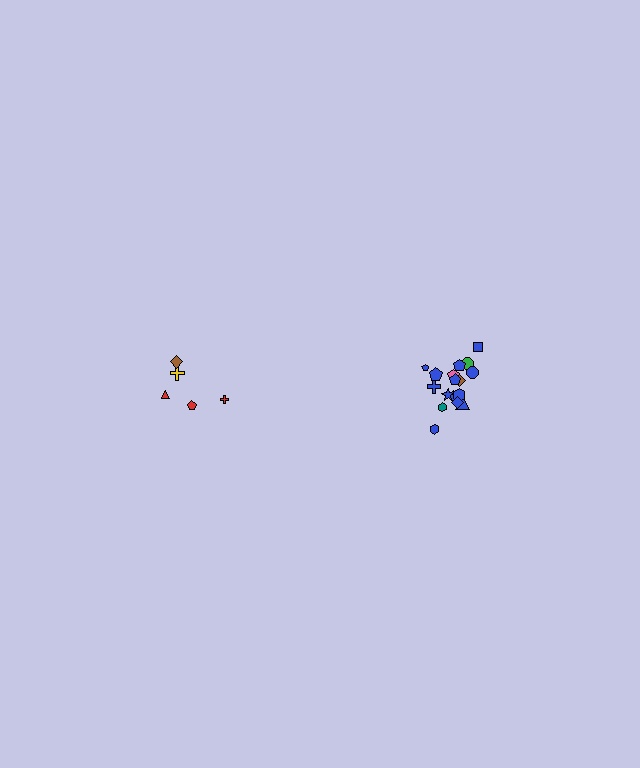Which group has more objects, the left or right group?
The right group.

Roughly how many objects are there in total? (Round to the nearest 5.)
Roughly 25 objects in total.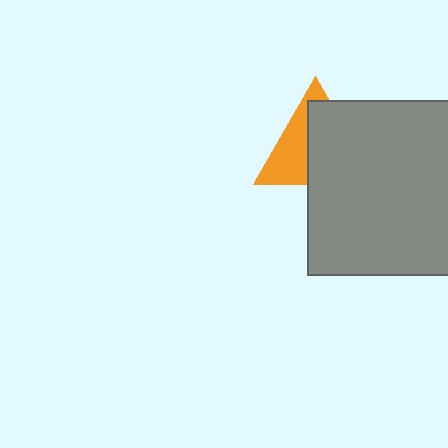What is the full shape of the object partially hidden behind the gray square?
The partially hidden object is an orange triangle.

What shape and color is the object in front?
The object in front is a gray square.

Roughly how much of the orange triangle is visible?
A small part of it is visible (roughly 42%).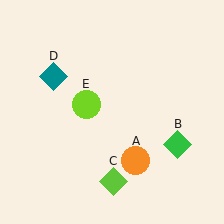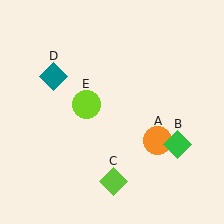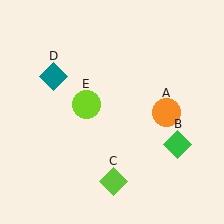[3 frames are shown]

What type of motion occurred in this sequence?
The orange circle (object A) rotated counterclockwise around the center of the scene.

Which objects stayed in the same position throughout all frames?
Green diamond (object B) and lime diamond (object C) and teal diamond (object D) and lime circle (object E) remained stationary.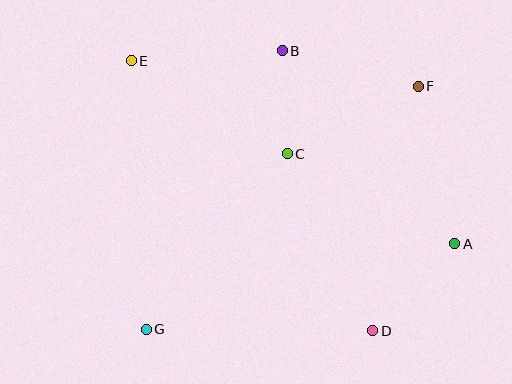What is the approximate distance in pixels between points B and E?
The distance between B and E is approximately 151 pixels.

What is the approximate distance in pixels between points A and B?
The distance between A and B is approximately 259 pixels.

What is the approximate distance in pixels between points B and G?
The distance between B and G is approximately 310 pixels.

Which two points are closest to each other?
Points B and C are closest to each other.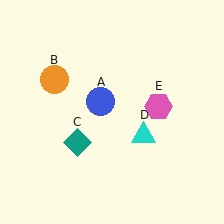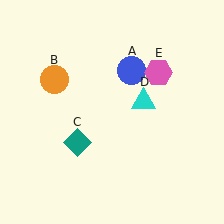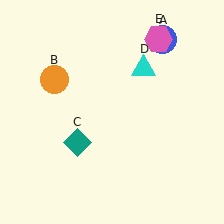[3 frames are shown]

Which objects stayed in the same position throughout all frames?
Orange circle (object B) and teal diamond (object C) remained stationary.